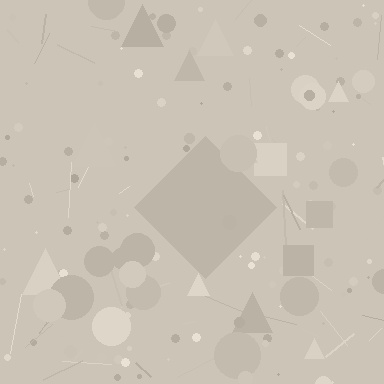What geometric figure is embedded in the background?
A diamond is embedded in the background.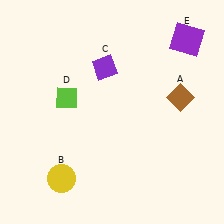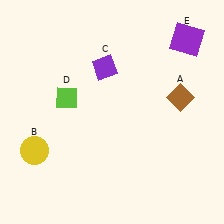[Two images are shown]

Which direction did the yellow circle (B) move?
The yellow circle (B) moved up.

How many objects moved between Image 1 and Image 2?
1 object moved between the two images.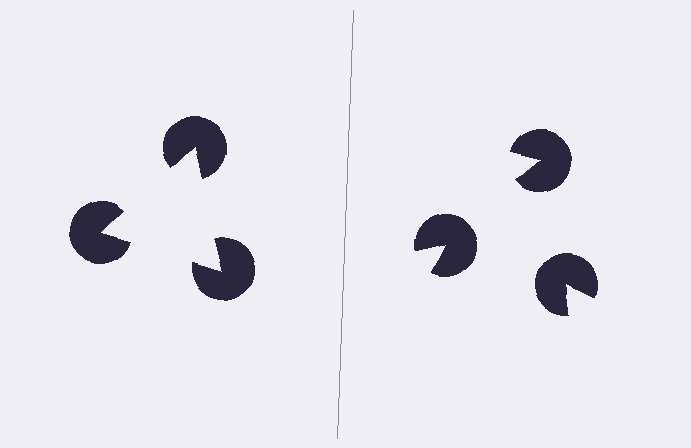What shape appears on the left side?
An illusory triangle.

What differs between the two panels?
The pac-man discs are positioned identically on both sides; only the wedge orientations differ. On the left they align to a triangle; on the right they are misaligned.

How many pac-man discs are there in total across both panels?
6 — 3 on each side.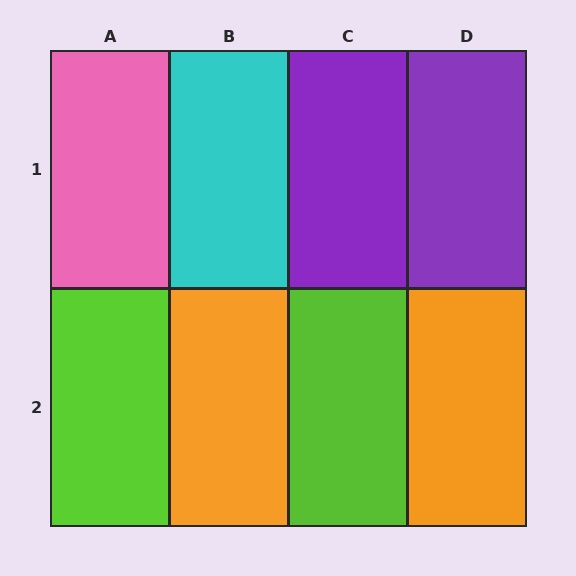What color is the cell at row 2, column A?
Lime.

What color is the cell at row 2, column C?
Lime.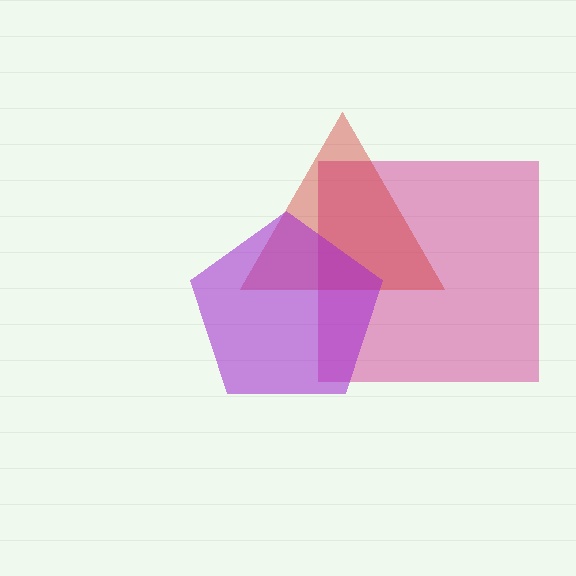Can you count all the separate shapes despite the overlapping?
Yes, there are 3 separate shapes.